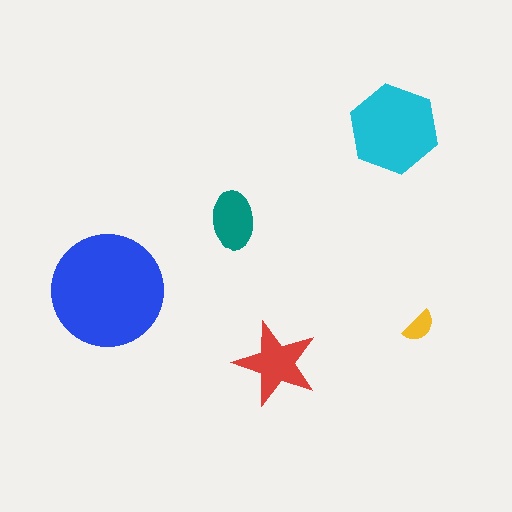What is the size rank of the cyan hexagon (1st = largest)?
2nd.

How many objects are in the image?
There are 5 objects in the image.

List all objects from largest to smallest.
The blue circle, the cyan hexagon, the red star, the teal ellipse, the yellow semicircle.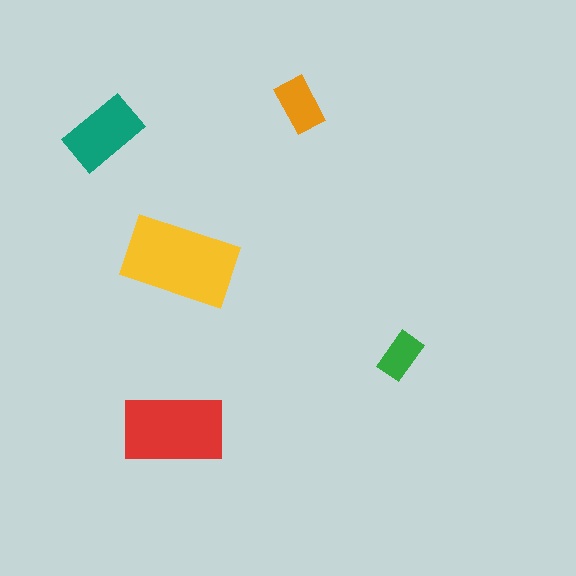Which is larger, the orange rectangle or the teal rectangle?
The teal one.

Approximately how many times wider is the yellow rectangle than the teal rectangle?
About 1.5 times wider.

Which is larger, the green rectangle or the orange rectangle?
The orange one.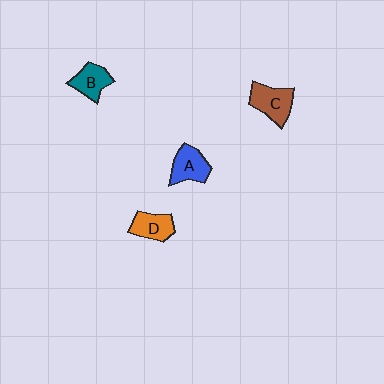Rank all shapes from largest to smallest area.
From largest to smallest: C (brown), A (blue), D (orange), B (teal).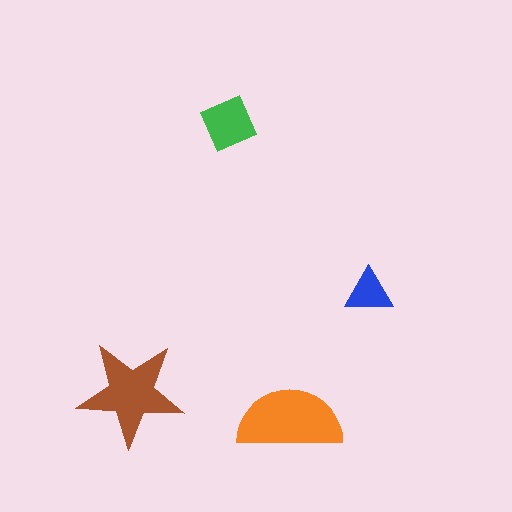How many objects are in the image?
There are 4 objects in the image.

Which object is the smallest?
The blue triangle.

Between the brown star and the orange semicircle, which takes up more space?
The orange semicircle.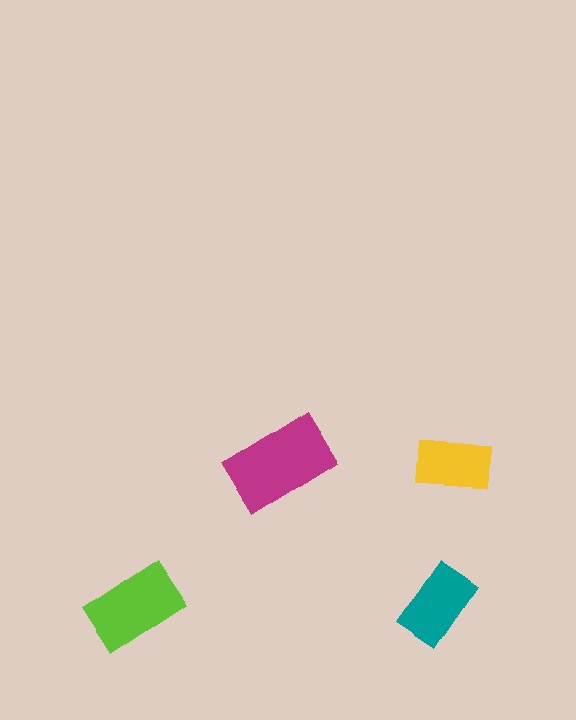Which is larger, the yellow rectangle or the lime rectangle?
The lime one.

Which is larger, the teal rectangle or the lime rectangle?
The lime one.